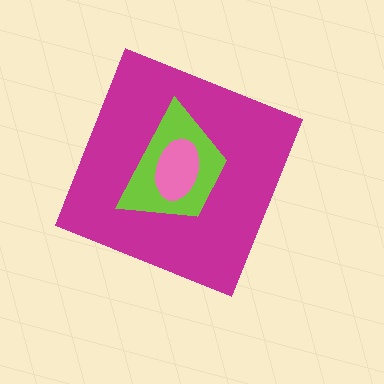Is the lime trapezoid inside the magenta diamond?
Yes.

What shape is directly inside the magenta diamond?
The lime trapezoid.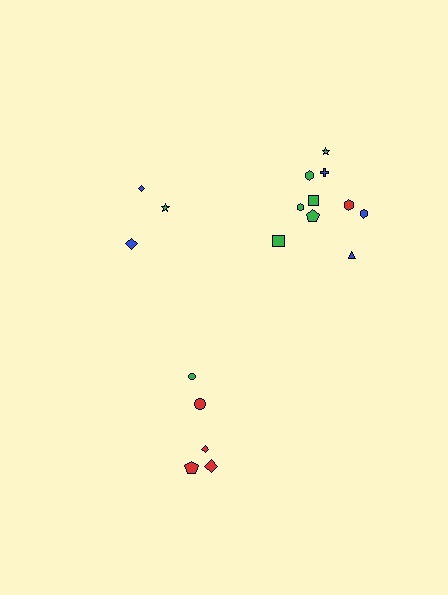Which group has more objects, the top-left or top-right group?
The top-right group.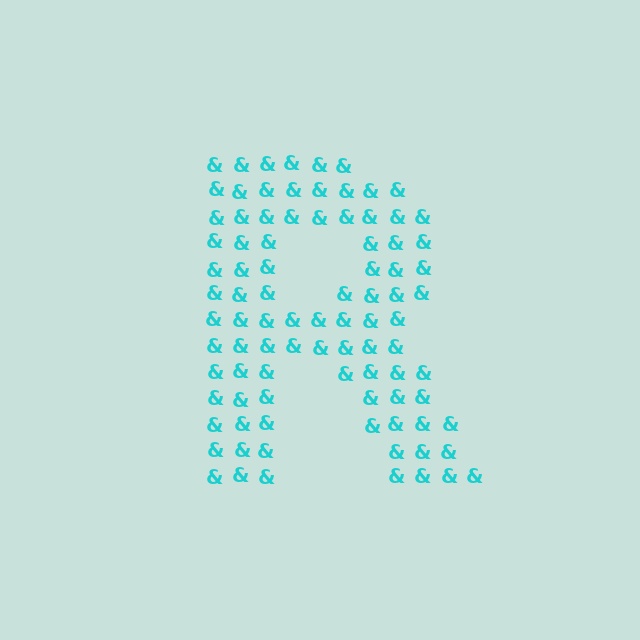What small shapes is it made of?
It is made of small ampersands.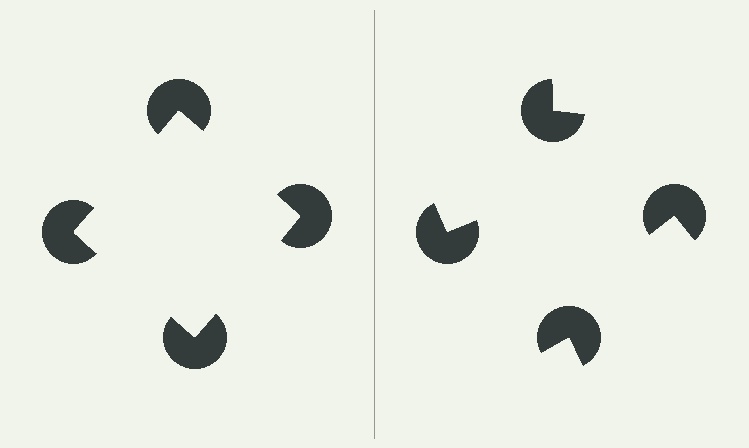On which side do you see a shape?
An illusory square appears on the left side. On the right side the wedge cuts are rotated, so no coherent shape forms.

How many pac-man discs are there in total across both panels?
8 — 4 on each side.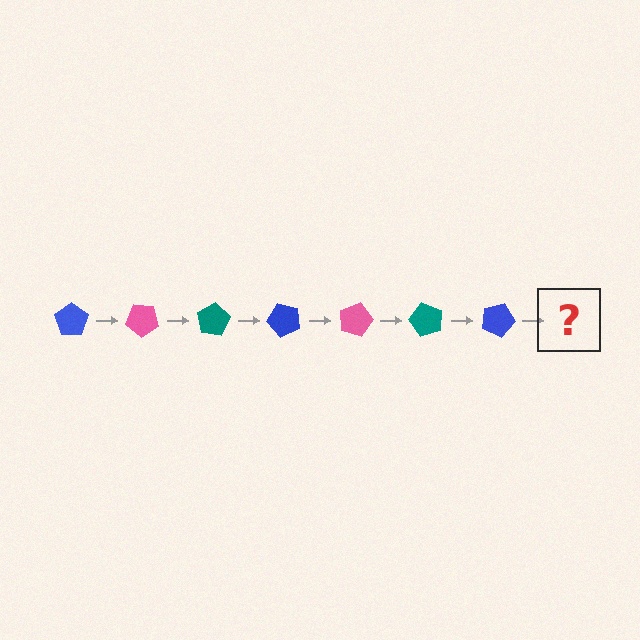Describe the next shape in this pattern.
It should be a pink pentagon, rotated 280 degrees from the start.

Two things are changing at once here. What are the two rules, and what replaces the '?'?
The two rules are that it rotates 40 degrees each step and the color cycles through blue, pink, and teal. The '?' should be a pink pentagon, rotated 280 degrees from the start.